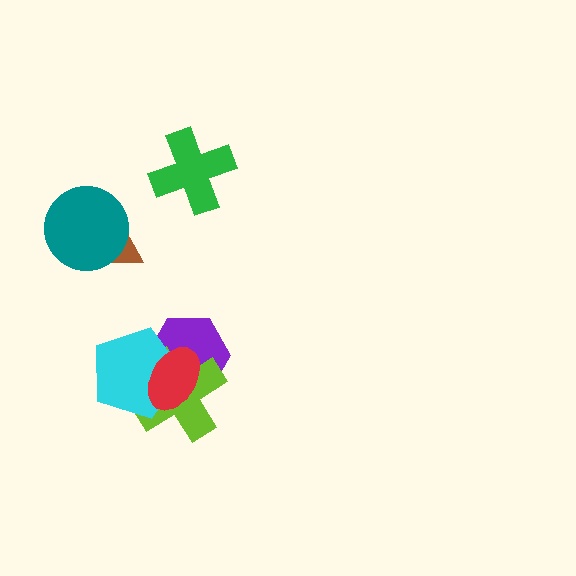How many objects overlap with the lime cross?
3 objects overlap with the lime cross.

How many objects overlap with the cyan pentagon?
3 objects overlap with the cyan pentagon.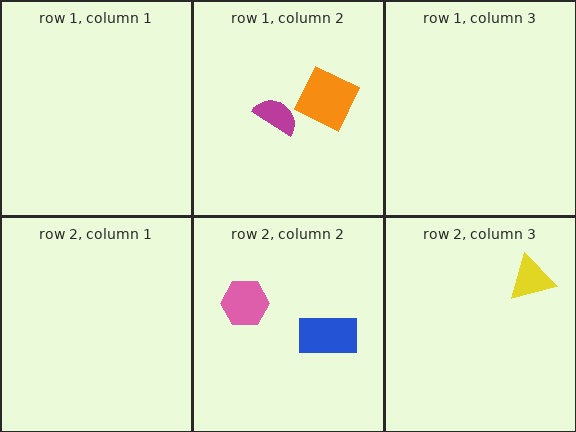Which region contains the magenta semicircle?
The row 1, column 2 region.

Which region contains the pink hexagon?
The row 2, column 2 region.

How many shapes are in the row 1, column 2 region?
2.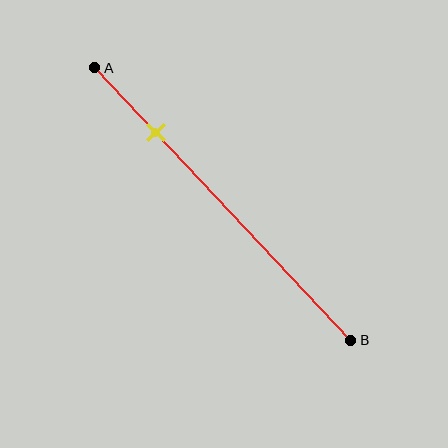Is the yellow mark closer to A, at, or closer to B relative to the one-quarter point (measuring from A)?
The yellow mark is approximately at the one-quarter point of segment AB.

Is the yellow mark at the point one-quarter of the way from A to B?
Yes, the mark is approximately at the one-quarter point.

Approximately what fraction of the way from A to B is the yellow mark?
The yellow mark is approximately 25% of the way from A to B.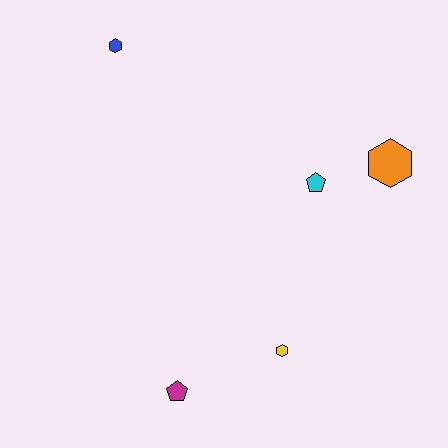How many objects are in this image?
There are 5 objects.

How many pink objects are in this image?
There are no pink objects.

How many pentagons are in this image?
There are 2 pentagons.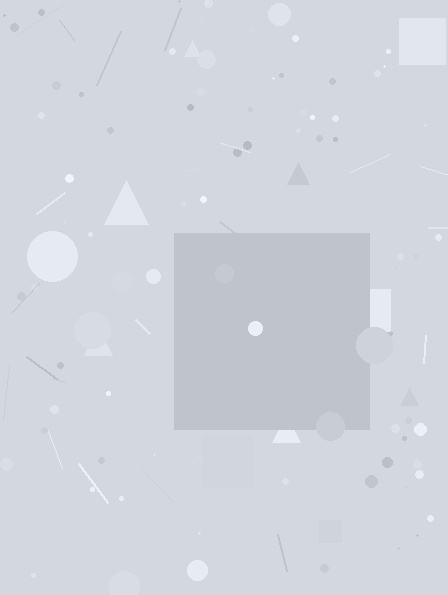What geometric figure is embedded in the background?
A square is embedded in the background.